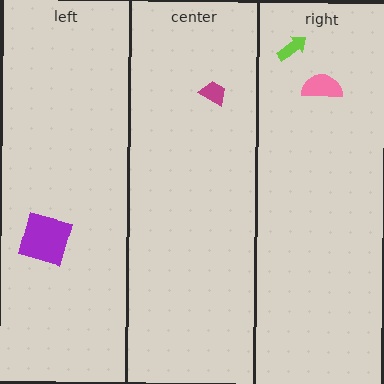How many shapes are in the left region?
1.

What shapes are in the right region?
The lime arrow, the pink semicircle.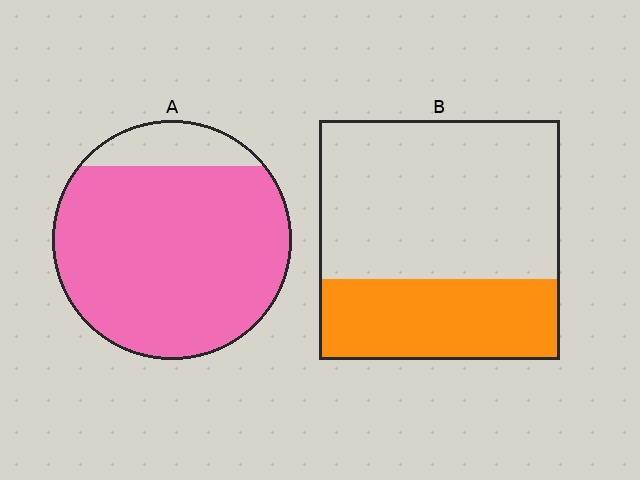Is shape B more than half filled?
No.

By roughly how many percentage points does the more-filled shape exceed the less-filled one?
By roughly 55 percentage points (A over B).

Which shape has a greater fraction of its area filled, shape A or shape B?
Shape A.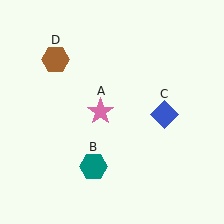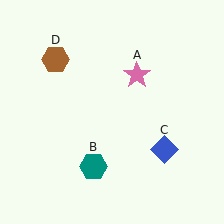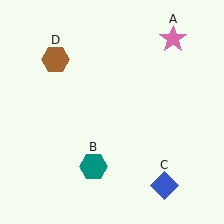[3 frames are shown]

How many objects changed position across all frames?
2 objects changed position: pink star (object A), blue diamond (object C).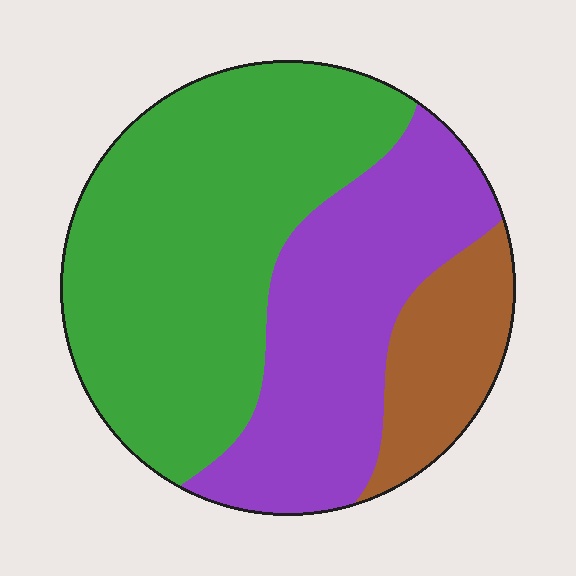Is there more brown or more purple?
Purple.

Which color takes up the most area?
Green, at roughly 50%.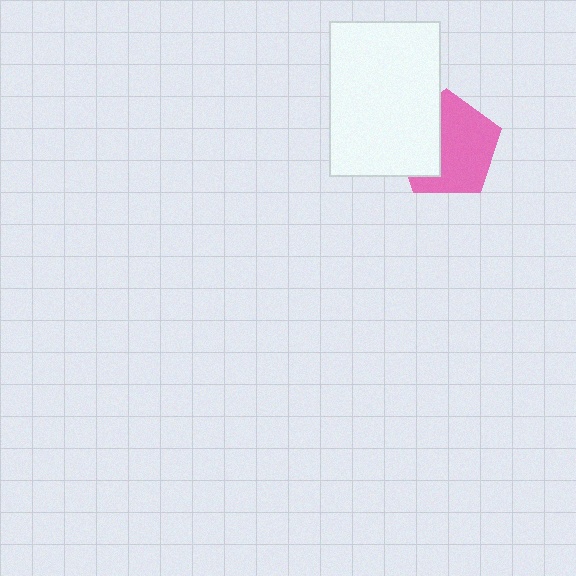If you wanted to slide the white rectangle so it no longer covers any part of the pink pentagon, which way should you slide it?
Slide it left — that is the most direct way to separate the two shapes.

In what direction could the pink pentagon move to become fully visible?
The pink pentagon could move right. That would shift it out from behind the white rectangle entirely.